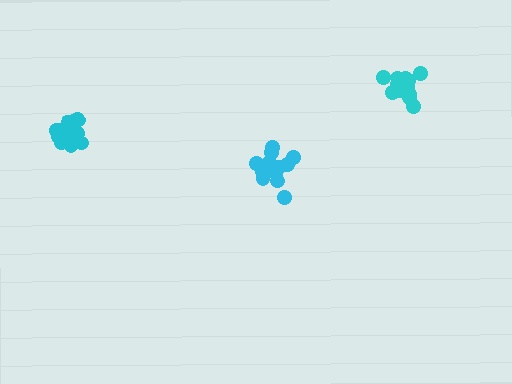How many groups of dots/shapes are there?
There are 3 groups.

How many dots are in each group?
Group 1: 13 dots, Group 2: 16 dots, Group 3: 15 dots (44 total).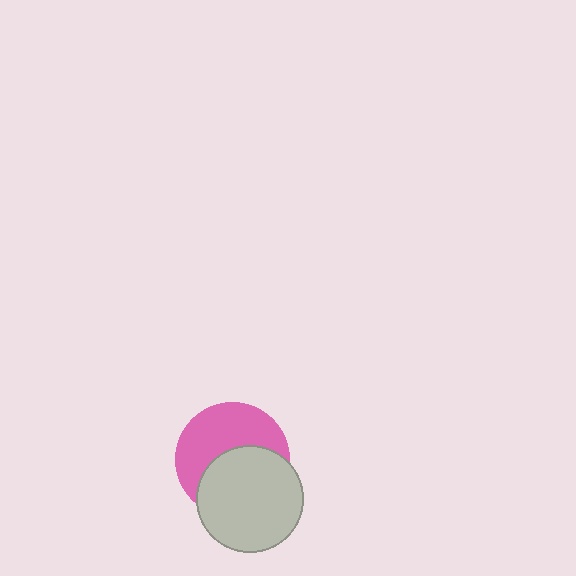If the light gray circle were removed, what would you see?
You would see the complete pink circle.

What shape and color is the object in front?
The object in front is a light gray circle.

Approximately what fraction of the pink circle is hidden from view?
Roughly 49% of the pink circle is hidden behind the light gray circle.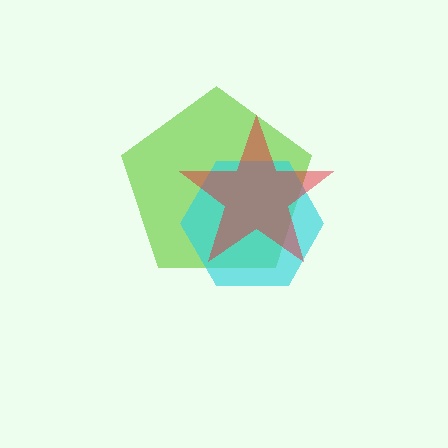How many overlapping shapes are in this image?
There are 3 overlapping shapes in the image.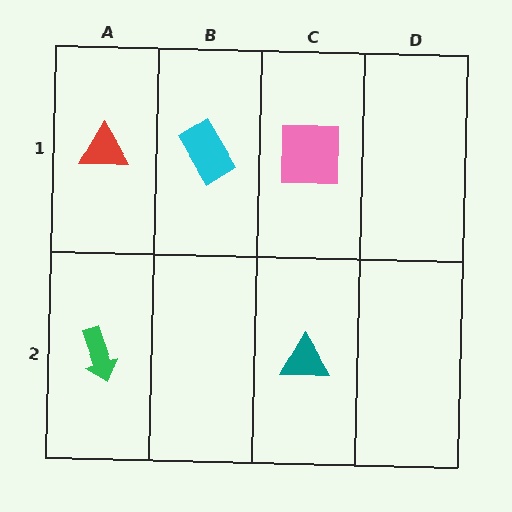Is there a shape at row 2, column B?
No, that cell is empty.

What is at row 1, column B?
A cyan rectangle.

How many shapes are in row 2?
2 shapes.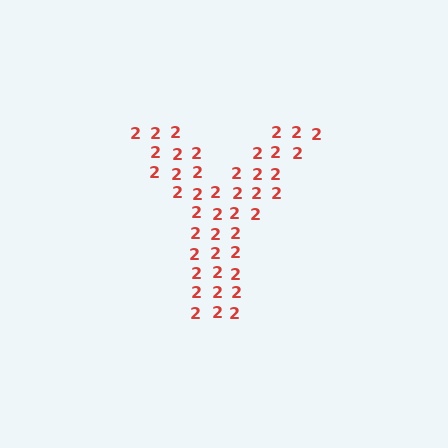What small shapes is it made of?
It is made of small digit 2's.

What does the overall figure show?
The overall figure shows the letter Y.